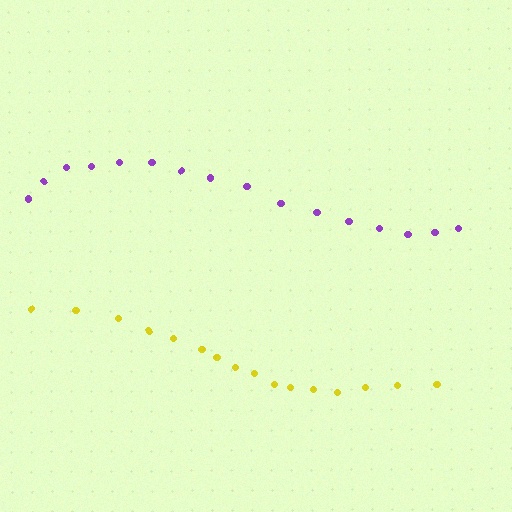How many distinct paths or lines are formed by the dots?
There are 2 distinct paths.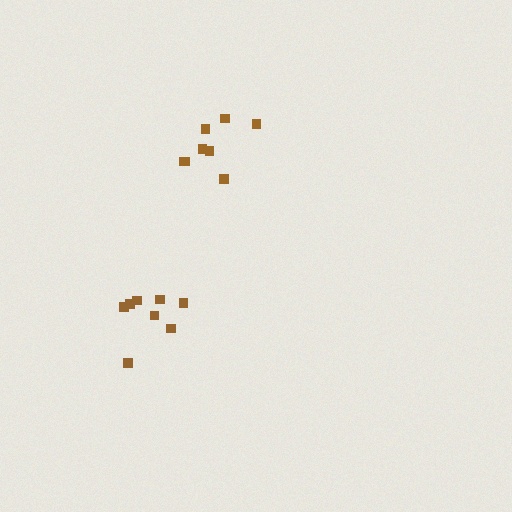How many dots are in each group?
Group 1: 8 dots, Group 2: 8 dots (16 total).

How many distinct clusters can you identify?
There are 2 distinct clusters.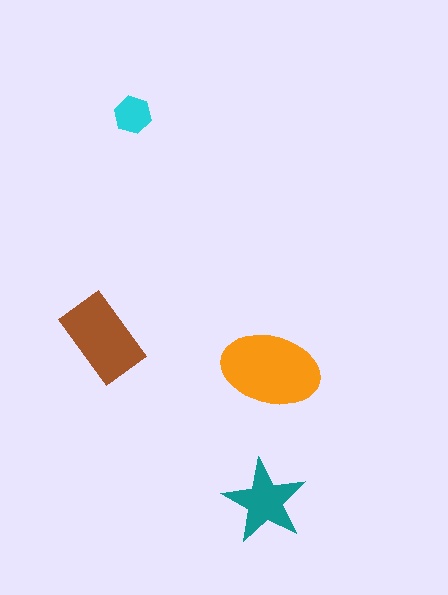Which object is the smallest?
The cyan hexagon.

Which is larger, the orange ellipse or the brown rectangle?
The orange ellipse.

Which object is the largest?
The orange ellipse.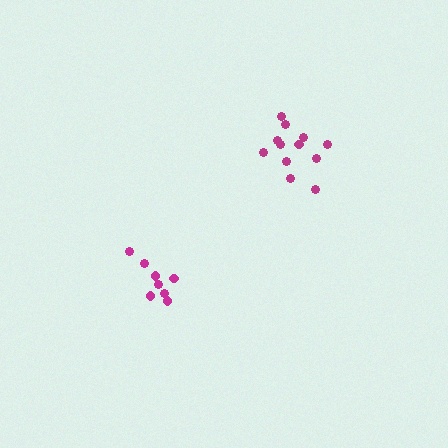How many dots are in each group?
Group 1: 12 dots, Group 2: 8 dots (20 total).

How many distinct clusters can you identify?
There are 2 distinct clusters.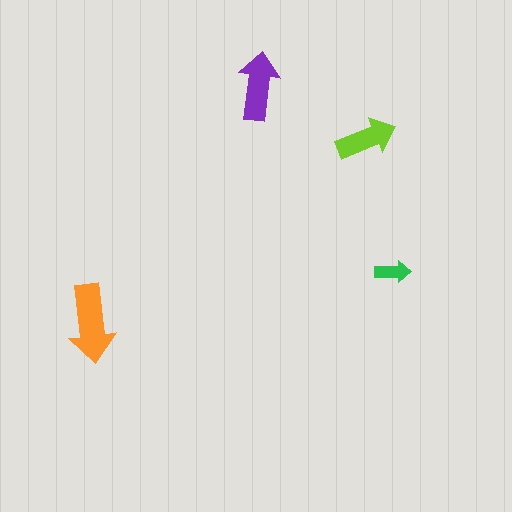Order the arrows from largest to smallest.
the orange one, the purple one, the lime one, the green one.